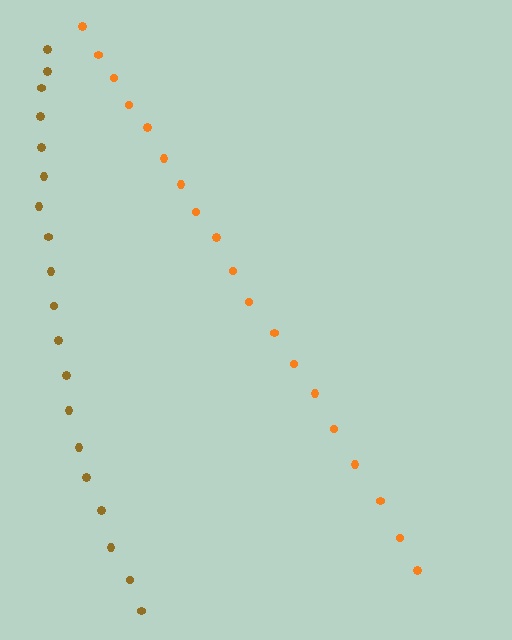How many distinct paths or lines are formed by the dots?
There are 2 distinct paths.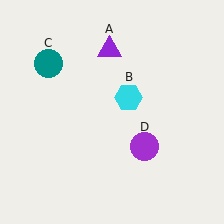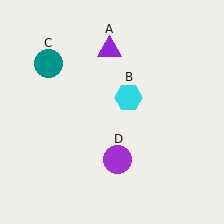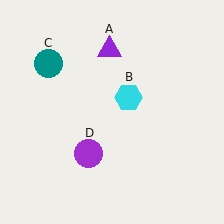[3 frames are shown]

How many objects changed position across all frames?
1 object changed position: purple circle (object D).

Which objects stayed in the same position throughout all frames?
Purple triangle (object A) and cyan hexagon (object B) and teal circle (object C) remained stationary.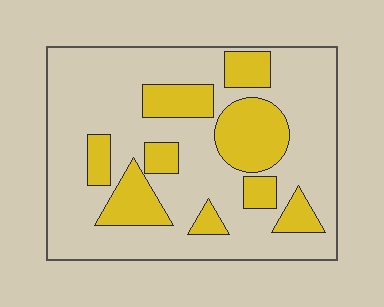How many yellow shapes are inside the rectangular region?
9.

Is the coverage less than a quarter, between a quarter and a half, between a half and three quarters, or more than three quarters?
Between a quarter and a half.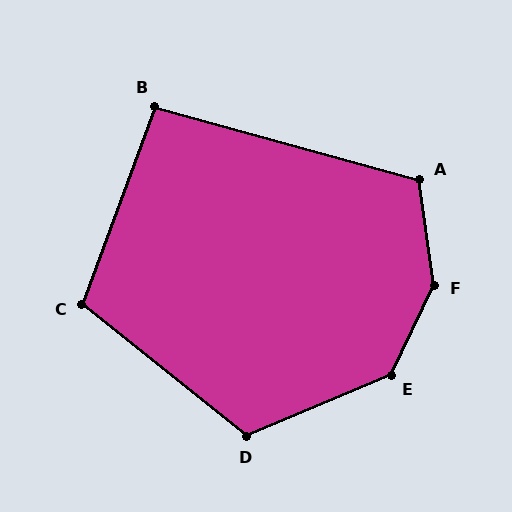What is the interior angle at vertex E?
Approximately 138 degrees (obtuse).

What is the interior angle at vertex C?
Approximately 109 degrees (obtuse).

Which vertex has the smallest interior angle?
B, at approximately 95 degrees.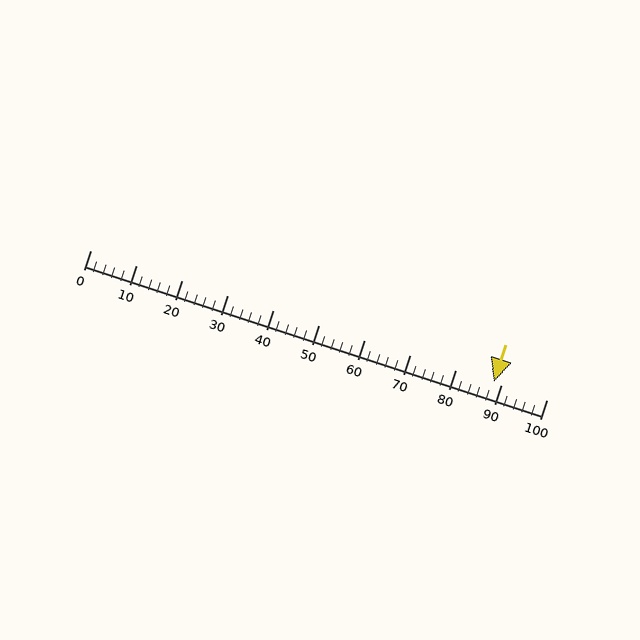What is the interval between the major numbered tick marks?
The major tick marks are spaced 10 units apart.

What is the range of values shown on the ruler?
The ruler shows values from 0 to 100.